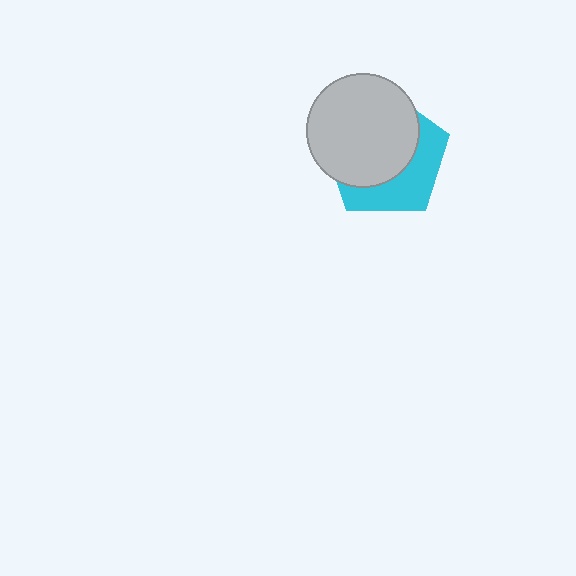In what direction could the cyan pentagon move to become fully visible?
The cyan pentagon could move toward the lower-right. That would shift it out from behind the light gray circle entirely.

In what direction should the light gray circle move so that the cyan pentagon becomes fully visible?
The light gray circle should move toward the upper-left. That is the shortest direction to clear the overlap and leave the cyan pentagon fully visible.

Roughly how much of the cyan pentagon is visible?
A small part of it is visible (roughly 39%).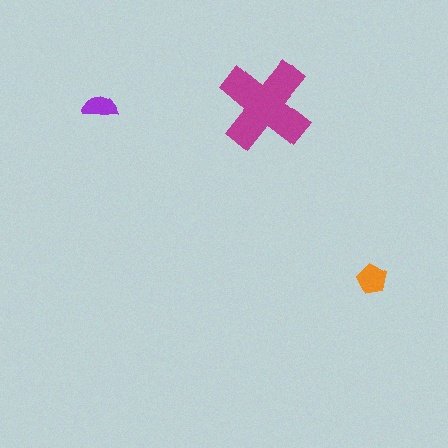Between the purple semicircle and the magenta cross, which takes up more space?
The magenta cross.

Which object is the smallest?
The purple semicircle.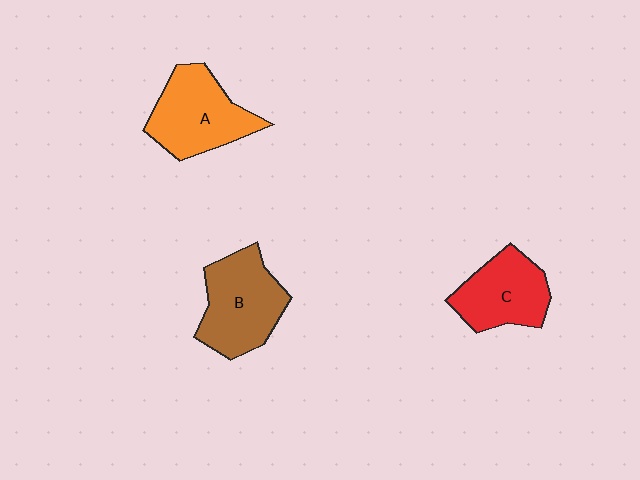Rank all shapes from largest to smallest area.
From largest to smallest: B (brown), A (orange), C (red).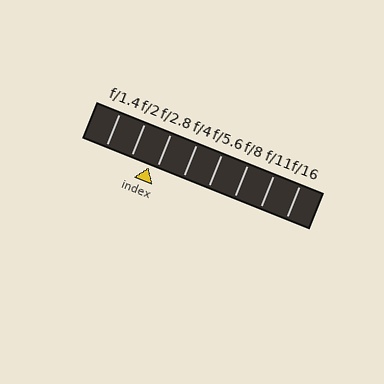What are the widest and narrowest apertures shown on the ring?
The widest aperture shown is f/1.4 and the narrowest is f/16.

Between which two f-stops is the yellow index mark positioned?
The index mark is between f/2 and f/2.8.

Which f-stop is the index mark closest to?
The index mark is closest to f/2.8.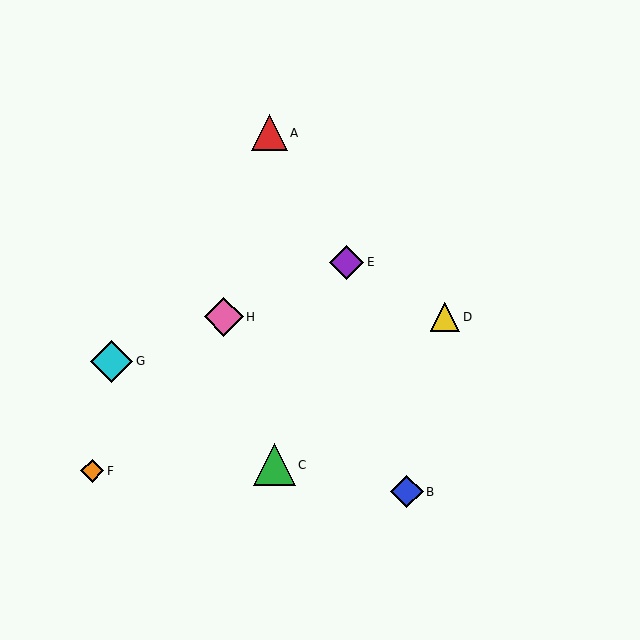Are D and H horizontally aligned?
Yes, both are at y≈317.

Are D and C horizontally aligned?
No, D is at y≈317 and C is at y≈465.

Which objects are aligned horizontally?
Objects D, H are aligned horizontally.